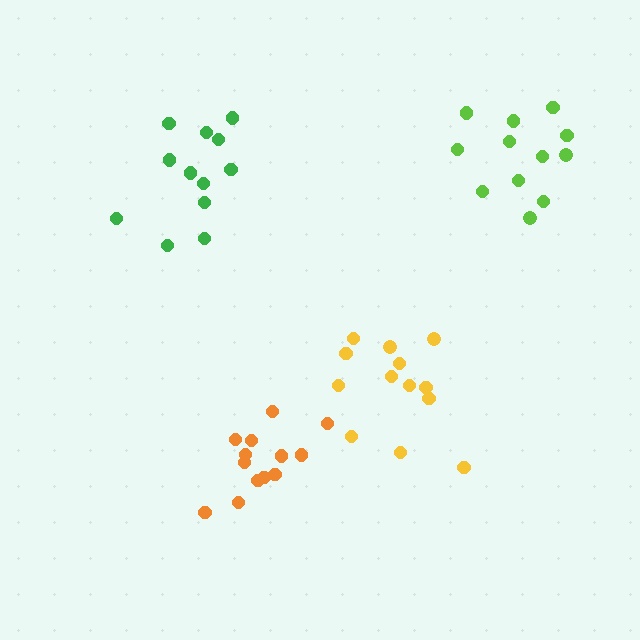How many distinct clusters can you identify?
There are 4 distinct clusters.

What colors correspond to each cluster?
The clusters are colored: yellow, green, orange, lime.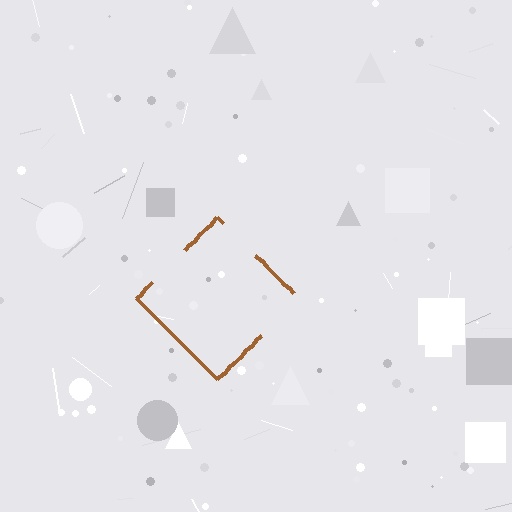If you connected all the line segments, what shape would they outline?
They would outline a diamond.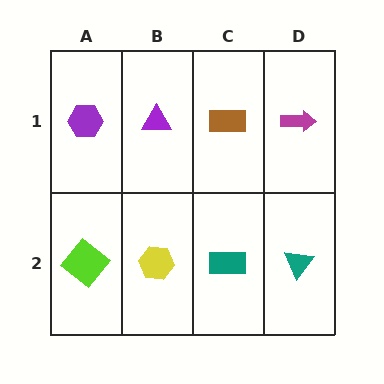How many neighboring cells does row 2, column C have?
3.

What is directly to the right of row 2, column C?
A teal triangle.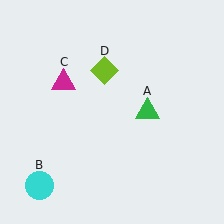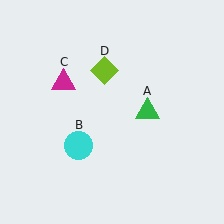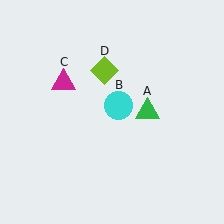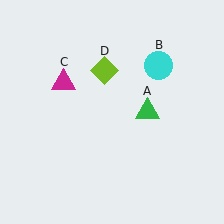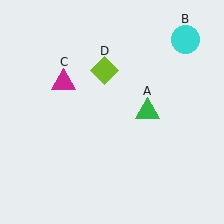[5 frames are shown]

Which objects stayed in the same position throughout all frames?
Green triangle (object A) and magenta triangle (object C) and lime diamond (object D) remained stationary.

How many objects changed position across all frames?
1 object changed position: cyan circle (object B).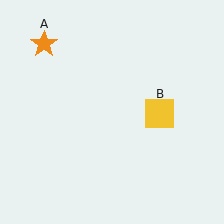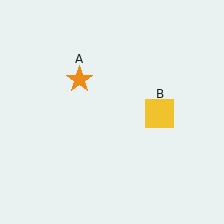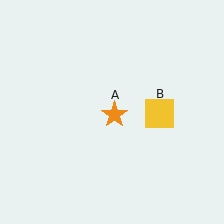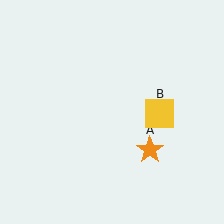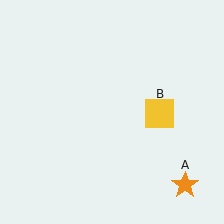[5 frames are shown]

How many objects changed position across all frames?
1 object changed position: orange star (object A).